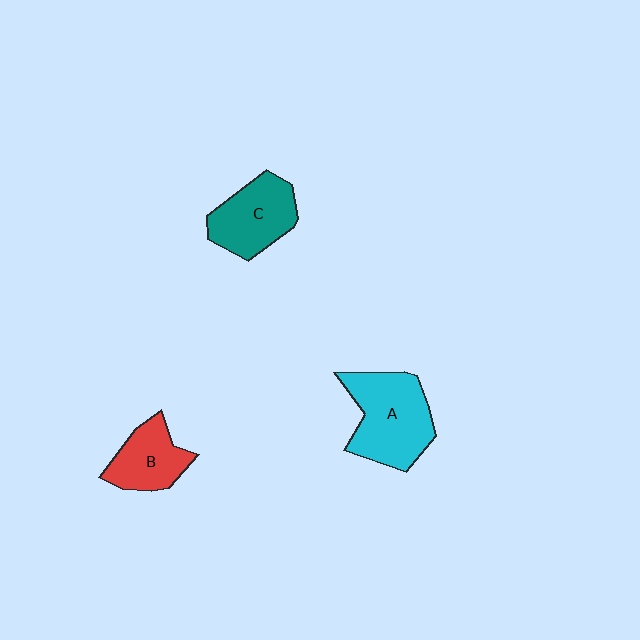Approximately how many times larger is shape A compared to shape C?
Approximately 1.3 times.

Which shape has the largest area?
Shape A (cyan).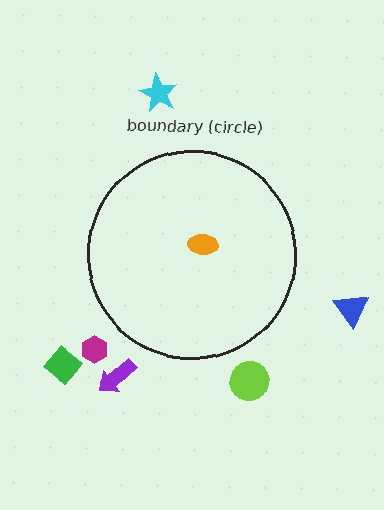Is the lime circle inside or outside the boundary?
Outside.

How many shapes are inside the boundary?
1 inside, 6 outside.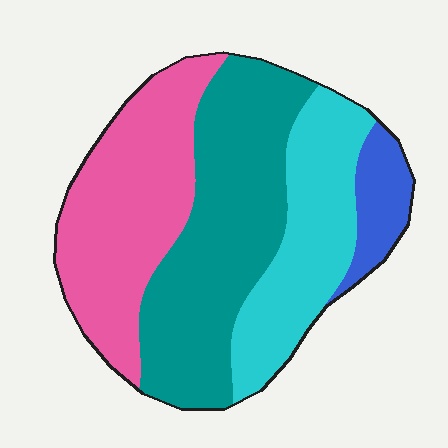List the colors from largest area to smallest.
From largest to smallest: teal, pink, cyan, blue.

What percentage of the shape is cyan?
Cyan covers about 25% of the shape.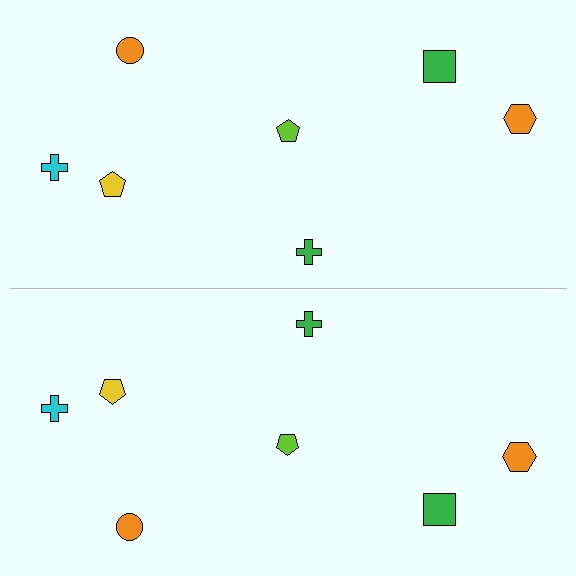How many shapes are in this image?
There are 14 shapes in this image.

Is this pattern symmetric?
Yes, this pattern has bilateral (reflection) symmetry.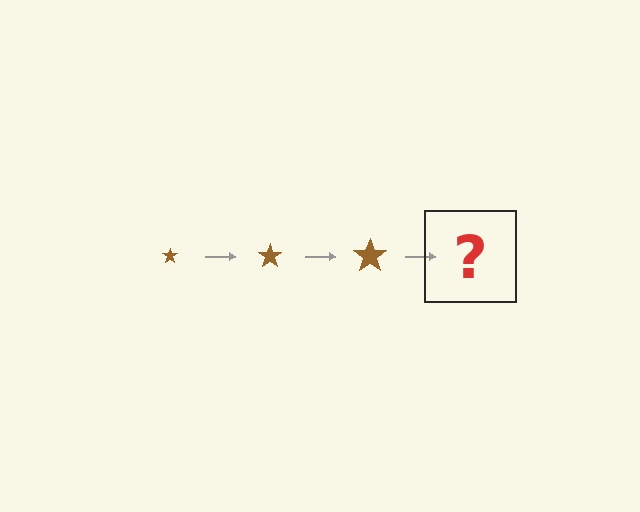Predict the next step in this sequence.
The next step is a brown star, larger than the previous one.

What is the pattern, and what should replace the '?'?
The pattern is that the star gets progressively larger each step. The '?' should be a brown star, larger than the previous one.